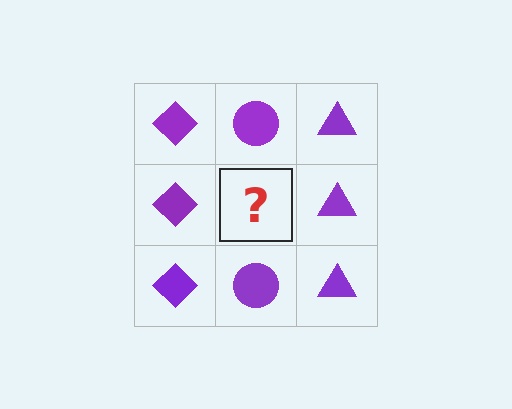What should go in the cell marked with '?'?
The missing cell should contain a purple circle.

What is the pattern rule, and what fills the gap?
The rule is that each column has a consistent shape. The gap should be filled with a purple circle.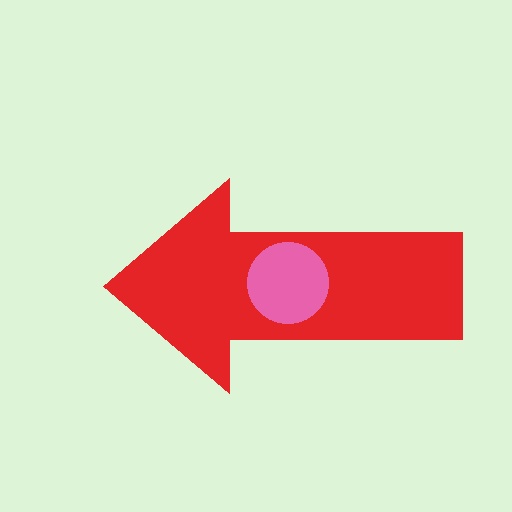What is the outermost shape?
The red arrow.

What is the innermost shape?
The pink circle.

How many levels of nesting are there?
2.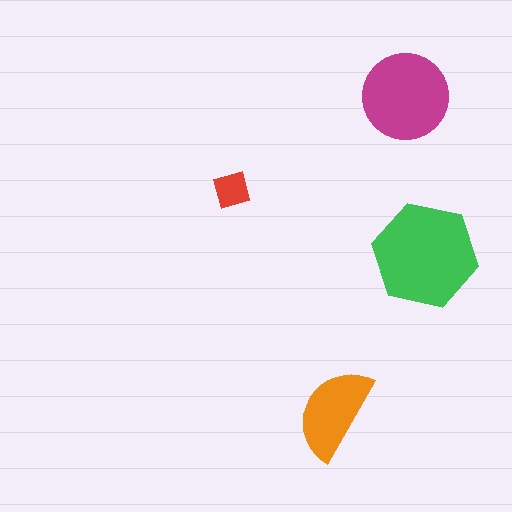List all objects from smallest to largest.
The red square, the orange semicircle, the magenta circle, the green hexagon.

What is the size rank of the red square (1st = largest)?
4th.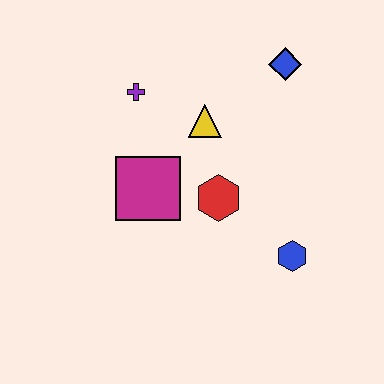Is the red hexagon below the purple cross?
Yes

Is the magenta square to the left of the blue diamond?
Yes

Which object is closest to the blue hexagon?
The red hexagon is closest to the blue hexagon.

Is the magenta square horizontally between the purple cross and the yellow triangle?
Yes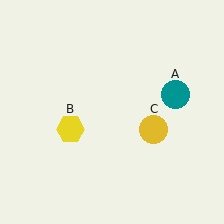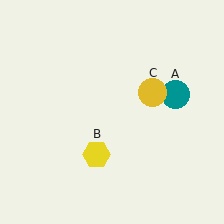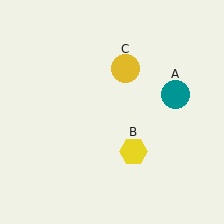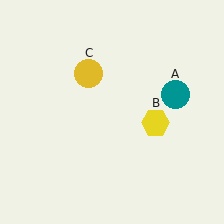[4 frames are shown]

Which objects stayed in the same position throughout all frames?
Teal circle (object A) remained stationary.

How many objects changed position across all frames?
2 objects changed position: yellow hexagon (object B), yellow circle (object C).